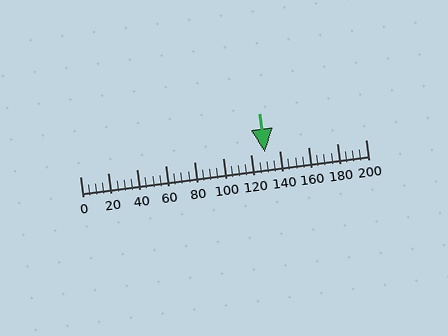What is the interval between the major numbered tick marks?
The major tick marks are spaced 20 units apart.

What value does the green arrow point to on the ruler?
The green arrow points to approximately 130.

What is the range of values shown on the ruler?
The ruler shows values from 0 to 200.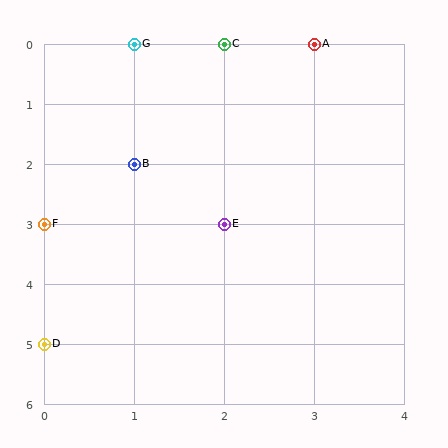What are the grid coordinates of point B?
Point B is at grid coordinates (1, 2).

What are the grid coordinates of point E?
Point E is at grid coordinates (2, 3).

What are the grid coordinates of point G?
Point G is at grid coordinates (1, 0).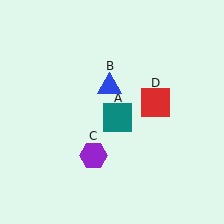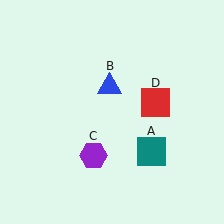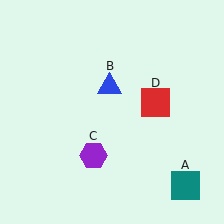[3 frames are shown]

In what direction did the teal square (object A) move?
The teal square (object A) moved down and to the right.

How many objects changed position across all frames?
1 object changed position: teal square (object A).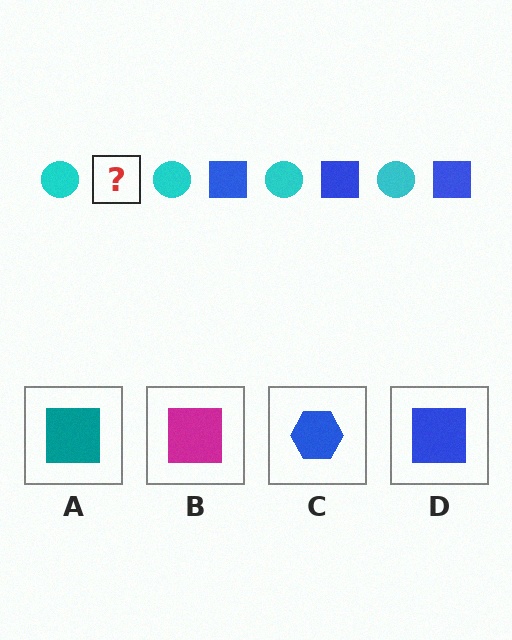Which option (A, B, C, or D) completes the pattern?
D.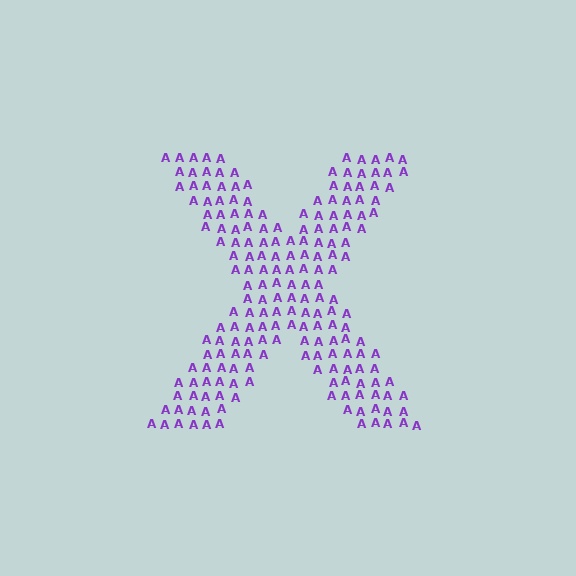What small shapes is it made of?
It is made of small letter A's.